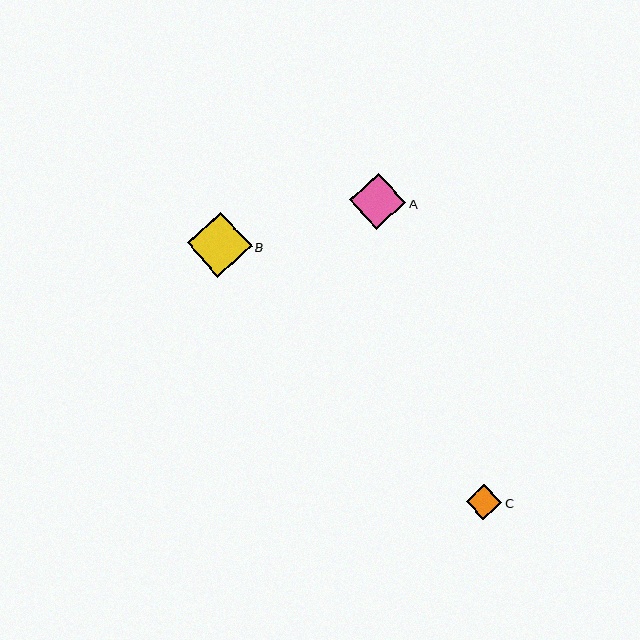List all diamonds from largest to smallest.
From largest to smallest: B, A, C.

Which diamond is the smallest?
Diamond C is the smallest with a size of approximately 35 pixels.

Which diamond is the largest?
Diamond B is the largest with a size of approximately 65 pixels.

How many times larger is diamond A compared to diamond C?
Diamond A is approximately 1.6 times the size of diamond C.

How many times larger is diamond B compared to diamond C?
Diamond B is approximately 1.8 times the size of diamond C.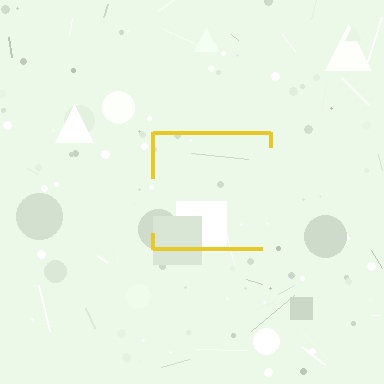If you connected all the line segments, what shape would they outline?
They would outline a square.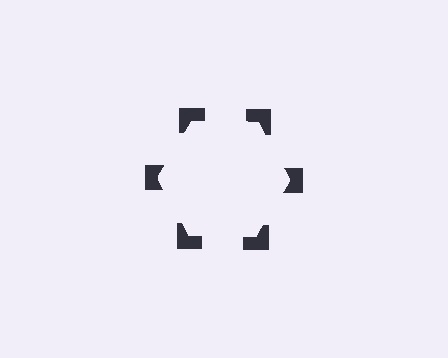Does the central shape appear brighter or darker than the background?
It typically appears slightly brighter than the background, even though no actual brightness change is drawn.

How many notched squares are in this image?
There are 6 — one at each vertex of the illusory hexagon.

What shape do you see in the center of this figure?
An illusory hexagon — its edges are inferred from the aligned wedge cuts in the notched squares, not physically drawn.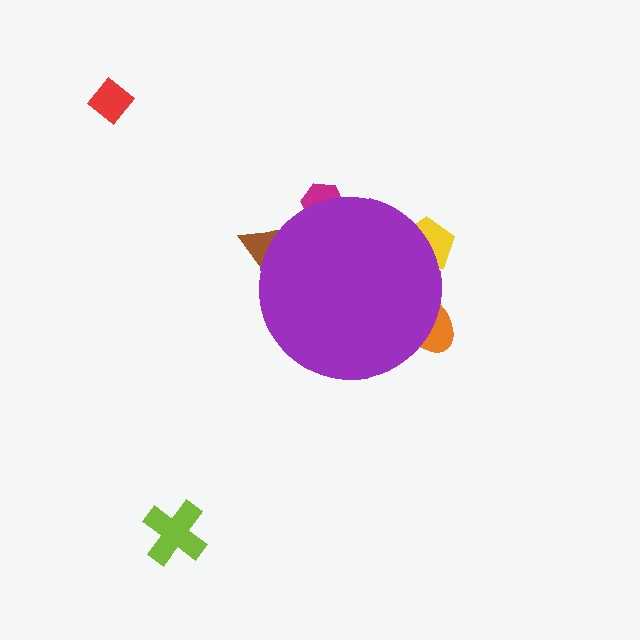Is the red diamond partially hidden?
No, the red diamond is fully visible.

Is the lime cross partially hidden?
No, the lime cross is fully visible.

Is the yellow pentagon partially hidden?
Yes, the yellow pentagon is partially hidden behind the purple circle.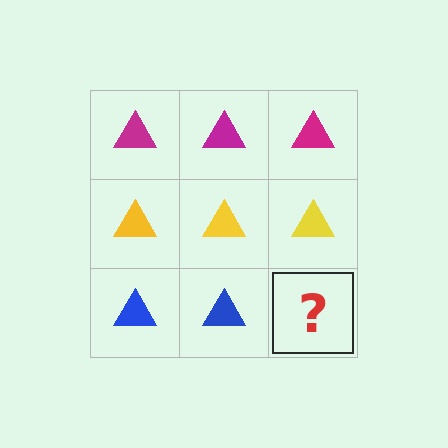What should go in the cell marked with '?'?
The missing cell should contain a blue triangle.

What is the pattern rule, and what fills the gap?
The rule is that each row has a consistent color. The gap should be filled with a blue triangle.